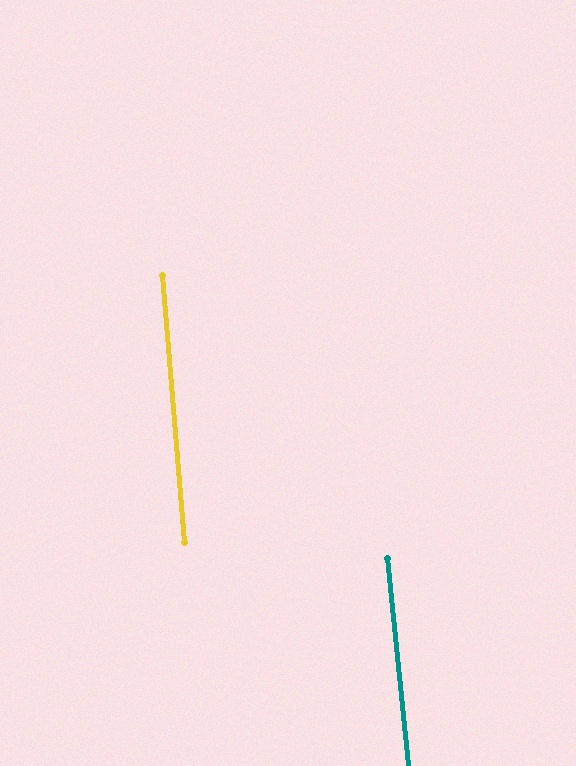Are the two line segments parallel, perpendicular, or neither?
Parallel — their directions differ by only 1.3°.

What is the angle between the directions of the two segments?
Approximately 1 degree.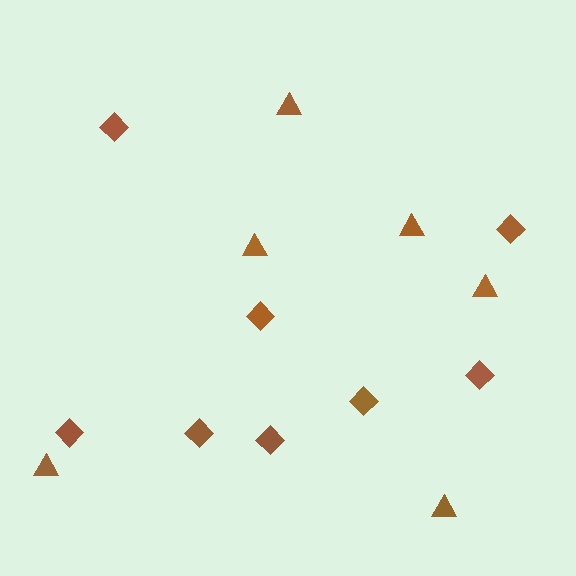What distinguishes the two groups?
There are 2 groups: one group of triangles (6) and one group of diamonds (8).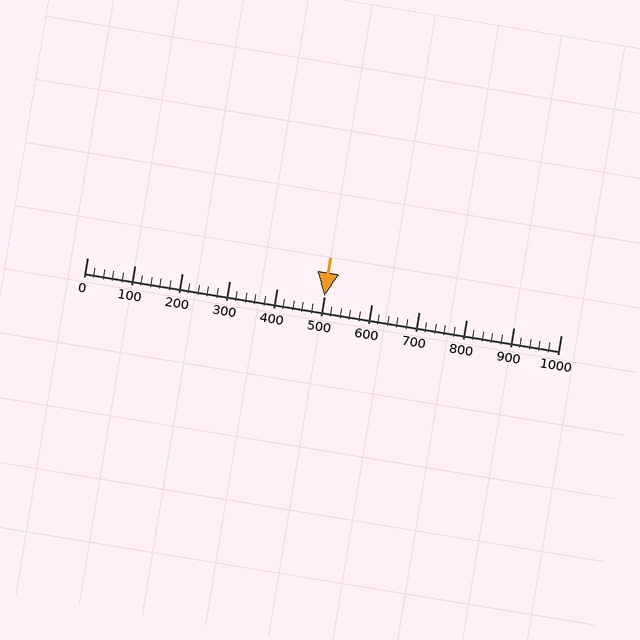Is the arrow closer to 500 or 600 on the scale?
The arrow is closer to 500.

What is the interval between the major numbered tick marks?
The major tick marks are spaced 100 units apart.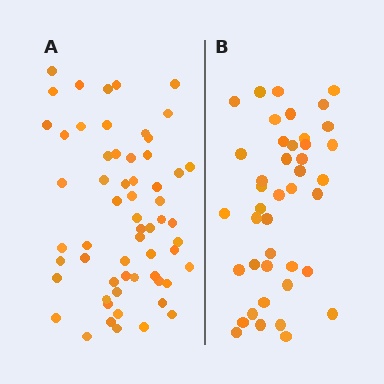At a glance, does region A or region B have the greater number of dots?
Region A (the left region) has more dots.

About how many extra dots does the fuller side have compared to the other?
Region A has approximately 20 more dots than region B.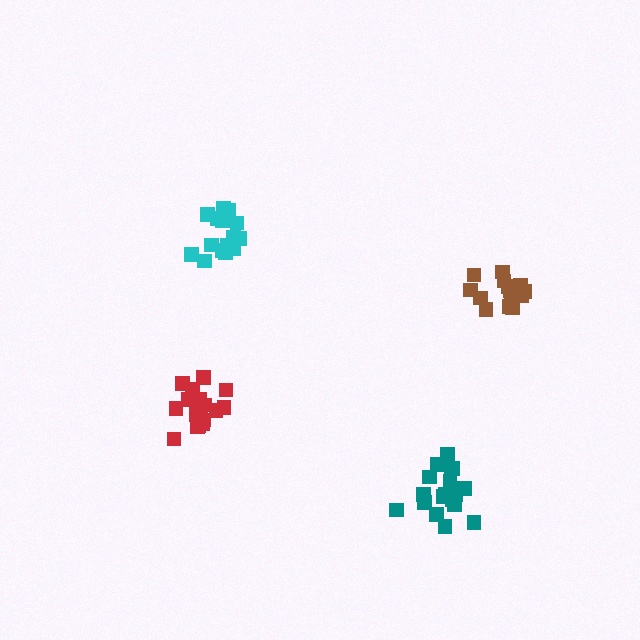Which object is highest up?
The cyan cluster is topmost.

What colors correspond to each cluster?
The clusters are colored: teal, red, cyan, brown.